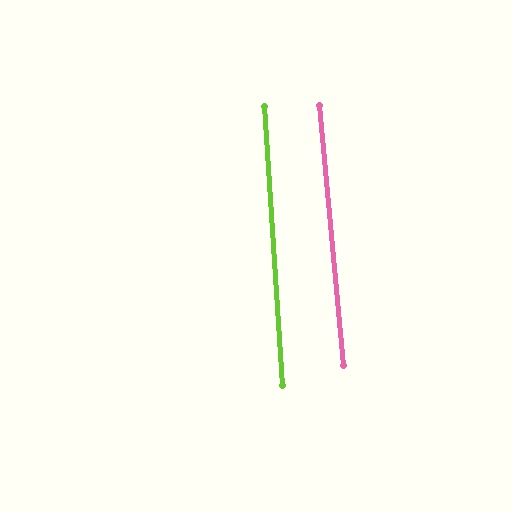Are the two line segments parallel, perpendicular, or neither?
Parallel — their directions differ by only 1.5°.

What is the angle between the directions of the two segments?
Approximately 1 degree.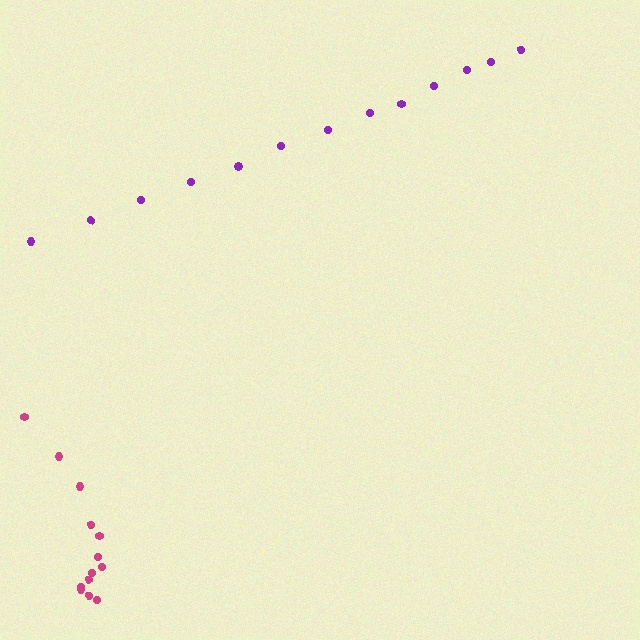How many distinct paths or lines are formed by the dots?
There are 2 distinct paths.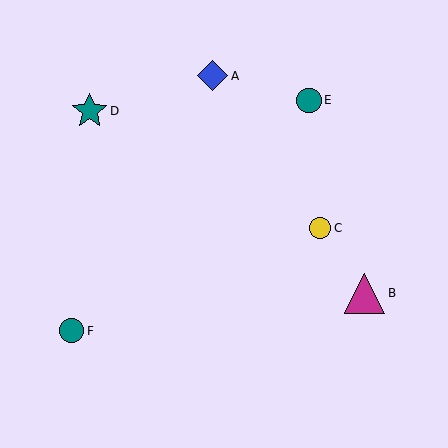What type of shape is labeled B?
Shape B is a magenta triangle.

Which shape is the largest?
The magenta triangle (labeled B) is the largest.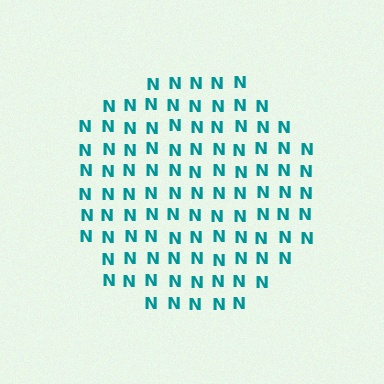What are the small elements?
The small elements are letter N's.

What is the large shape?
The large shape is a circle.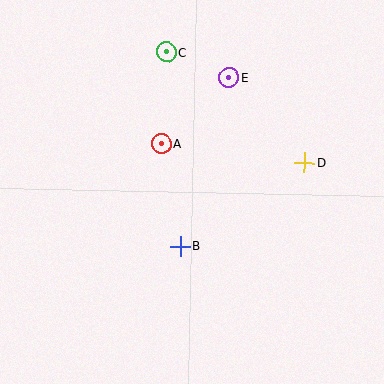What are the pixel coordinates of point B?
Point B is at (180, 246).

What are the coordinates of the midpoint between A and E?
The midpoint between A and E is at (195, 111).